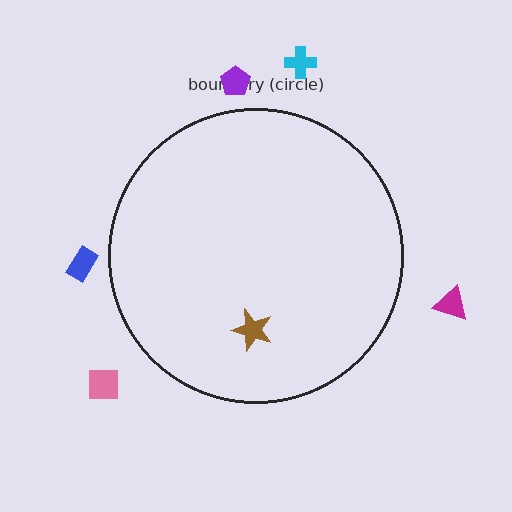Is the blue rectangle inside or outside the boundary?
Outside.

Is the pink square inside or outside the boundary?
Outside.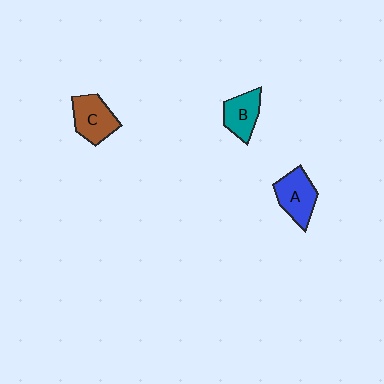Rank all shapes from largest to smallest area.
From largest to smallest: C (brown), A (blue), B (teal).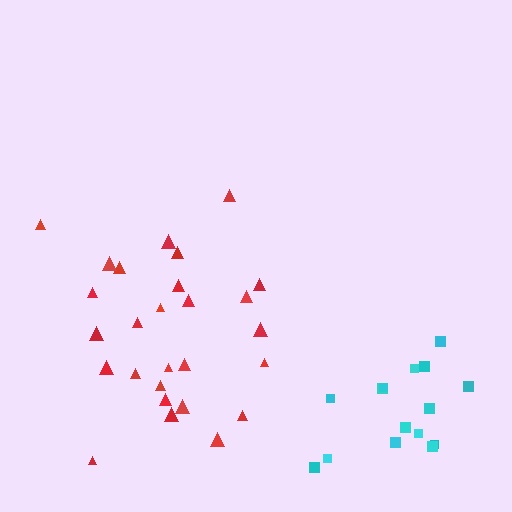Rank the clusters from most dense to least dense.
cyan, red.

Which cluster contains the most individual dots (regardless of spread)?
Red (27).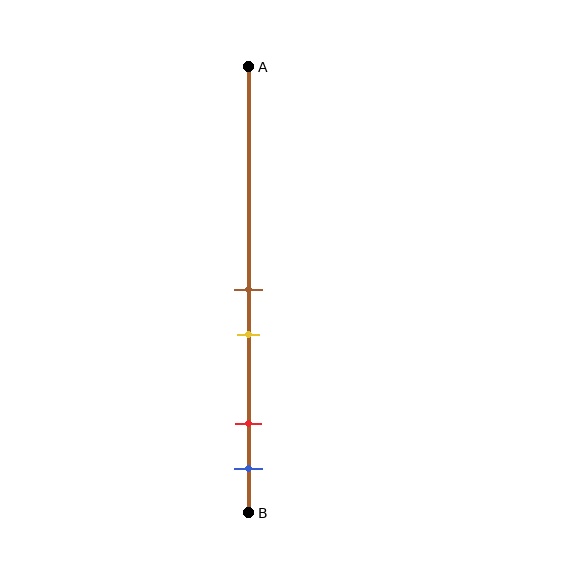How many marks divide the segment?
There are 4 marks dividing the segment.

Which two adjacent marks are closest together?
The brown and yellow marks are the closest adjacent pair.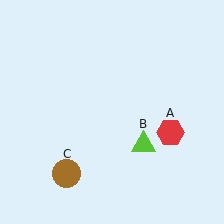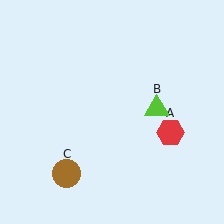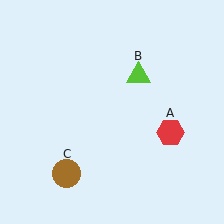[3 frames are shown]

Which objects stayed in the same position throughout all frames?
Red hexagon (object A) and brown circle (object C) remained stationary.